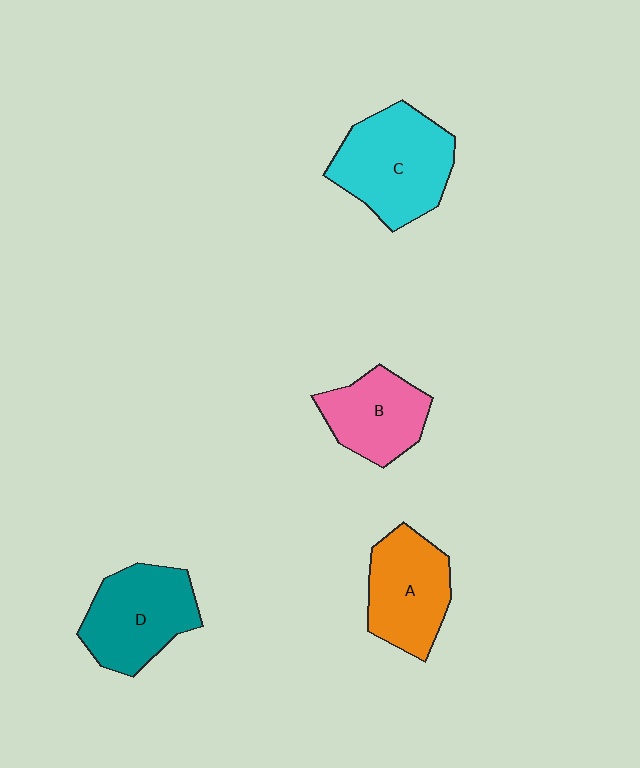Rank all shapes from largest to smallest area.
From largest to smallest: C (cyan), D (teal), A (orange), B (pink).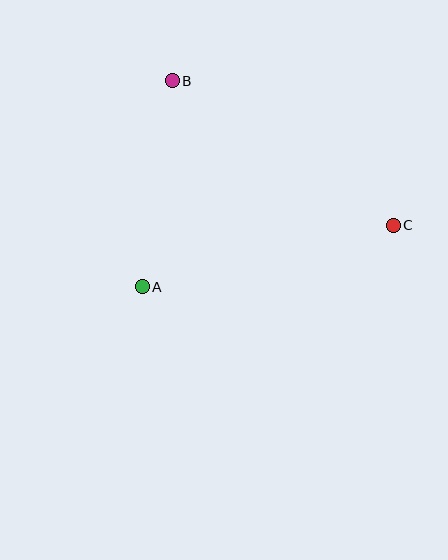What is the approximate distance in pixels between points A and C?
The distance between A and C is approximately 259 pixels.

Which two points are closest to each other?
Points A and B are closest to each other.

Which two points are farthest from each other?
Points B and C are farthest from each other.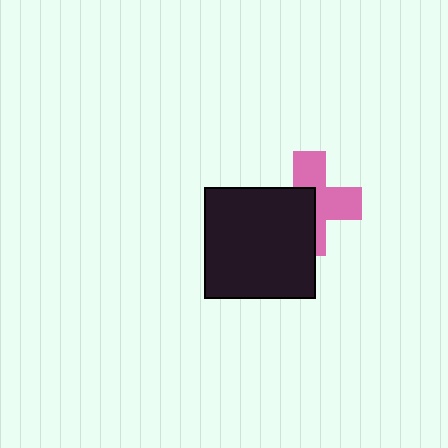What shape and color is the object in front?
The object in front is a black square.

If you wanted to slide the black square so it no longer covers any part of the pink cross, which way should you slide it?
Slide it toward the lower-left — that is the most direct way to separate the two shapes.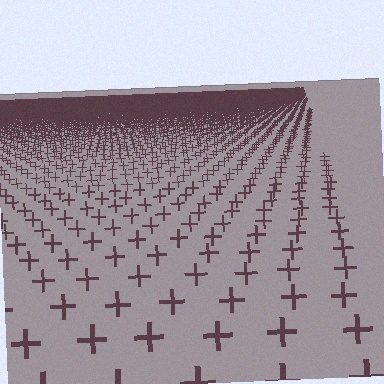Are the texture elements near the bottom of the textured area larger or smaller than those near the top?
Larger. Near the bottom, elements are closer to the viewer and appear at a bigger on-screen size.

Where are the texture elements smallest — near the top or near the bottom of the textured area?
Near the top.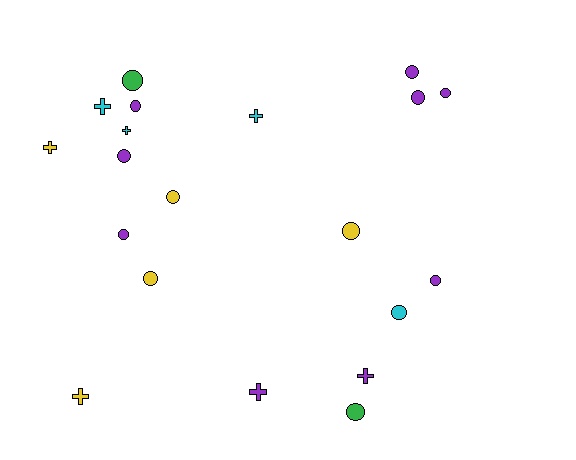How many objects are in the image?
There are 20 objects.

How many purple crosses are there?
There are 2 purple crosses.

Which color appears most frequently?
Purple, with 9 objects.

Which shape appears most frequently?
Circle, with 13 objects.